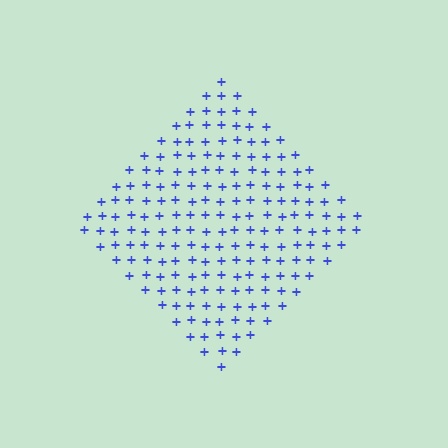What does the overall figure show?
The overall figure shows a diamond.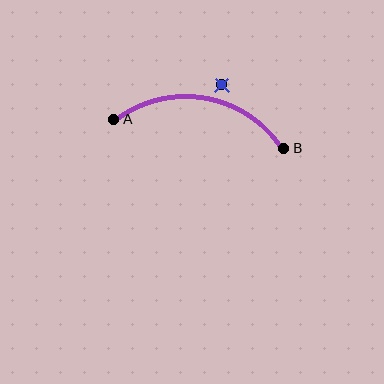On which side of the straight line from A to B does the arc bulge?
The arc bulges above the straight line connecting A and B.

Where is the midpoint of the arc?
The arc midpoint is the point on the curve farthest from the straight line joining A and B. It sits above that line.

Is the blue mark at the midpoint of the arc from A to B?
No — the blue mark does not lie on the arc at all. It sits slightly outside the curve.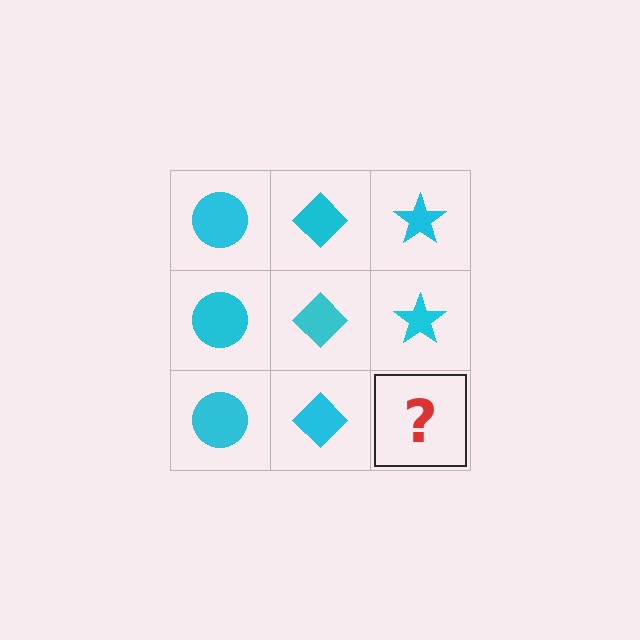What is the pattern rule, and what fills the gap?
The rule is that each column has a consistent shape. The gap should be filled with a cyan star.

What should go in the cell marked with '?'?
The missing cell should contain a cyan star.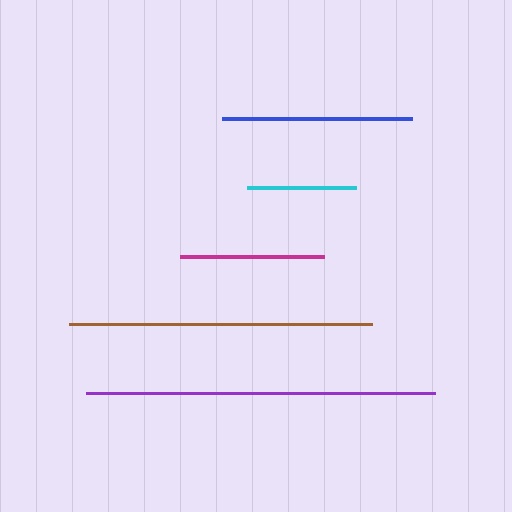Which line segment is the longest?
The purple line is the longest at approximately 349 pixels.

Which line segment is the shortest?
The cyan line is the shortest at approximately 109 pixels.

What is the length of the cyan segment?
The cyan segment is approximately 109 pixels long.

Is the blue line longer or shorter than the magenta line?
The blue line is longer than the magenta line.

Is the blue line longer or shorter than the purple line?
The purple line is longer than the blue line.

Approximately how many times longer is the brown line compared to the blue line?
The brown line is approximately 1.6 times the length of the blue line.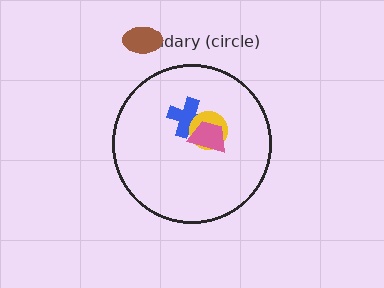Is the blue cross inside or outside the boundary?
Inside.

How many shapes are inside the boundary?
3 inside, 1 outside.